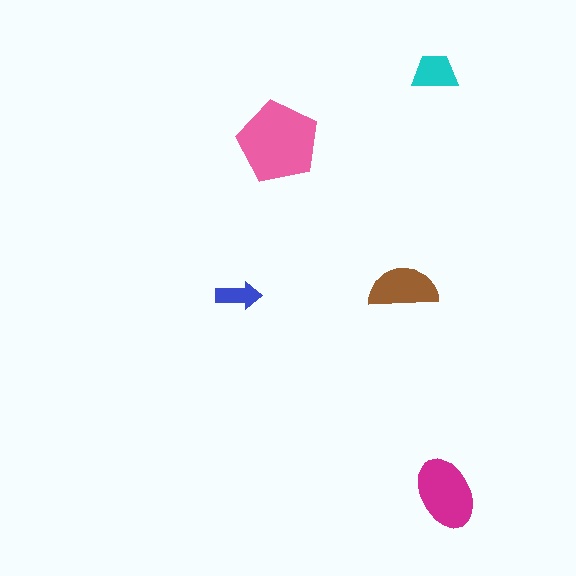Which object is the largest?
The pink pentagon.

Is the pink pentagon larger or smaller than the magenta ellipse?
Larger.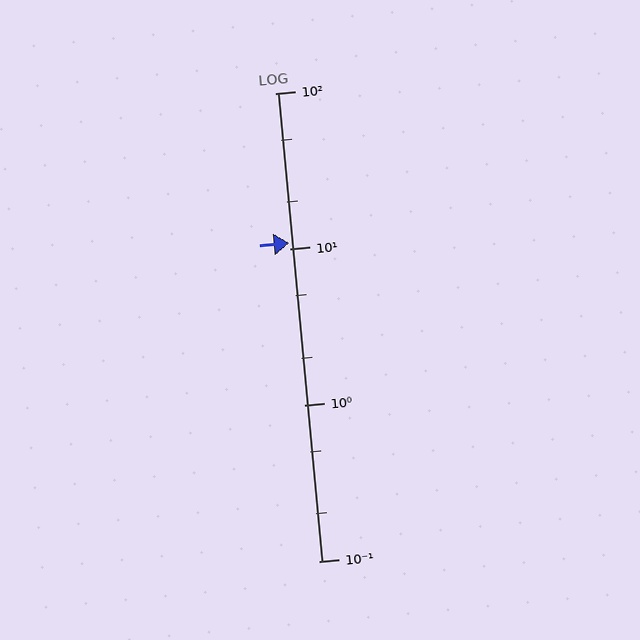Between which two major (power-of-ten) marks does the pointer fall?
The pointer is between 10 and 100.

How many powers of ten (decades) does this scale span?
The scale spans 3 decades, from 0.1 to 100.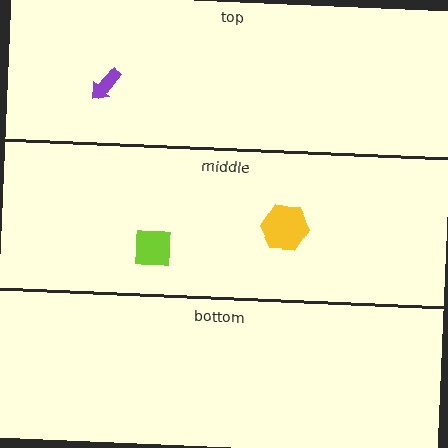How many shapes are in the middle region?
2.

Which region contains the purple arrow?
The top region.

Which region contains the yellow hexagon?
The middle region.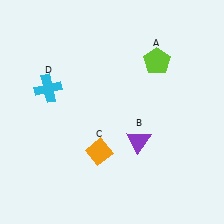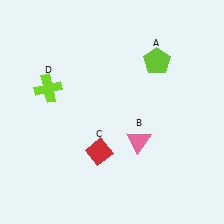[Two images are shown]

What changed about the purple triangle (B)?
In Image 1, B is purple. In Image 2, it changed to pink.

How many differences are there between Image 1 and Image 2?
There are 3 differences between the two images.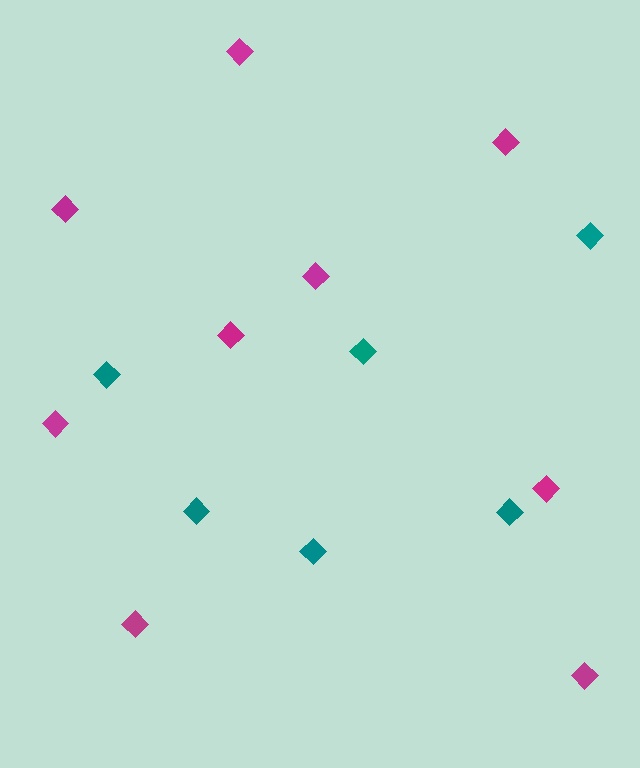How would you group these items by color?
There are 2 groups: one group of magenta diamonds (9) and one group of teal diamonds (6).